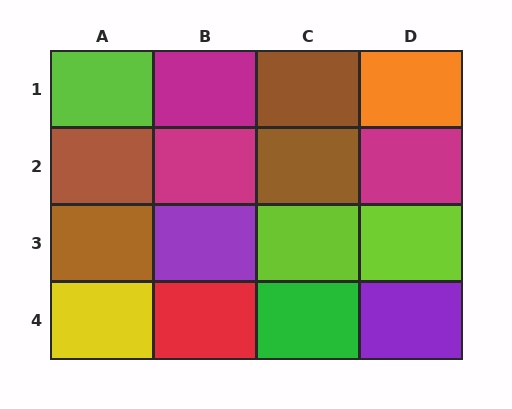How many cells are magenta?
3 cells are magenta.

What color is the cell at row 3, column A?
Brown.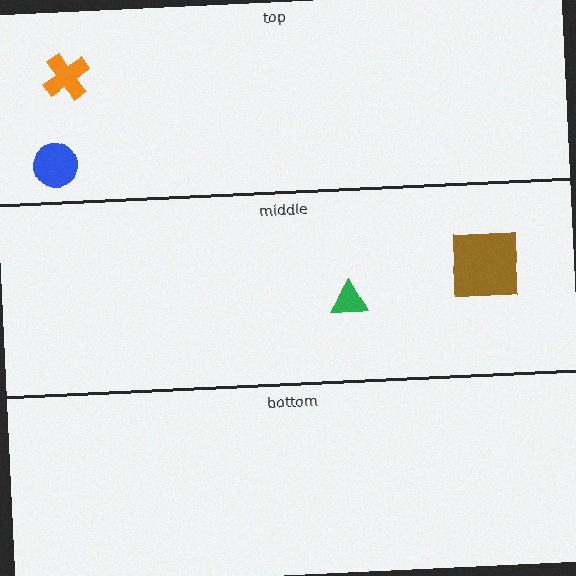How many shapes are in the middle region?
2.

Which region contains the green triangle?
The middle region.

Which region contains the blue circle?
The top region.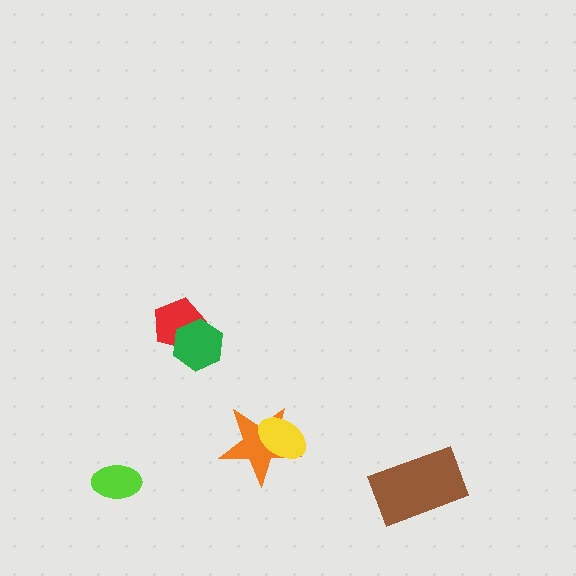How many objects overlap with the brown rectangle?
0 objects overlap with the brown rectangle.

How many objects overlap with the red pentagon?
1 object overlaps with the red pentagon.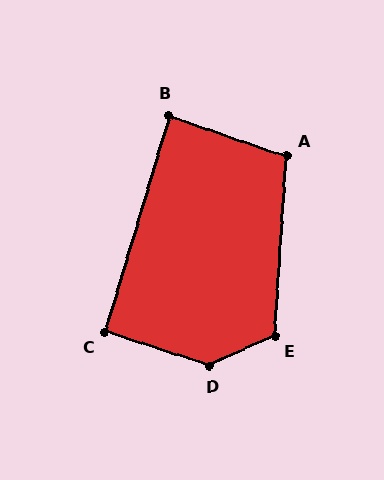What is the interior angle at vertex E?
Approximately 118 degrees (obtuse).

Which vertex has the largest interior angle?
D, at approximately 138 degrees.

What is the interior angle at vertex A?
Approximately 105 degrees (obtuse).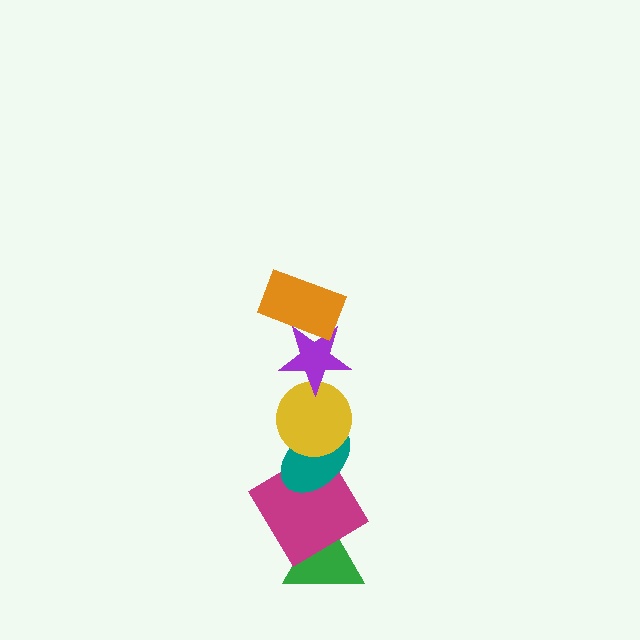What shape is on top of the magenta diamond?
The teal ellipse is on top of the magenta diamond.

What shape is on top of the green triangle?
The magenta diamond is on top of the green triangle.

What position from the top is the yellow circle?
The yellow circle is 3rd from the top.